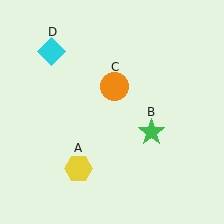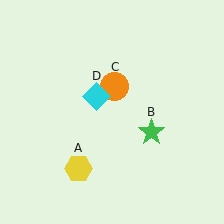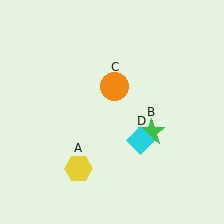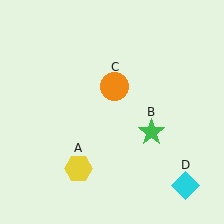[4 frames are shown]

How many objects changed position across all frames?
1 object changed position: cyan diamond (object D).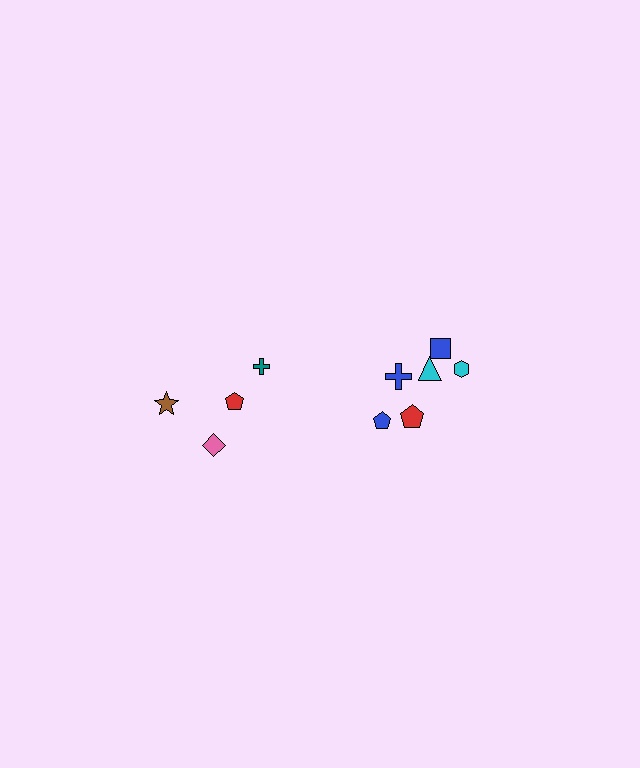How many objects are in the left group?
There are 4 objects.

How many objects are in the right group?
There are 6 objects.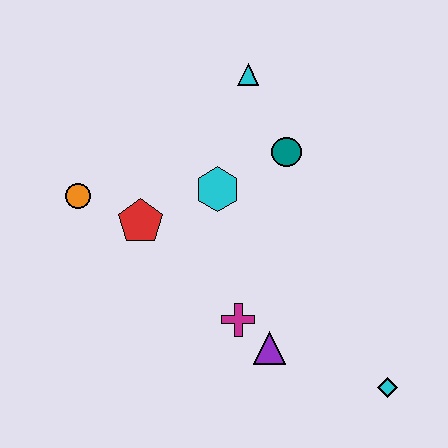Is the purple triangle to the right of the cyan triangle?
Yes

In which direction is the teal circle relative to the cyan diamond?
The teal circle is above the cyan diamond.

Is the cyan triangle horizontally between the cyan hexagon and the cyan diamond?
Yes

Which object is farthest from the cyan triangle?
The cyan diamond is farthest from the cyan triangle.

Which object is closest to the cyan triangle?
The teal circle is closest to the cyan triangle.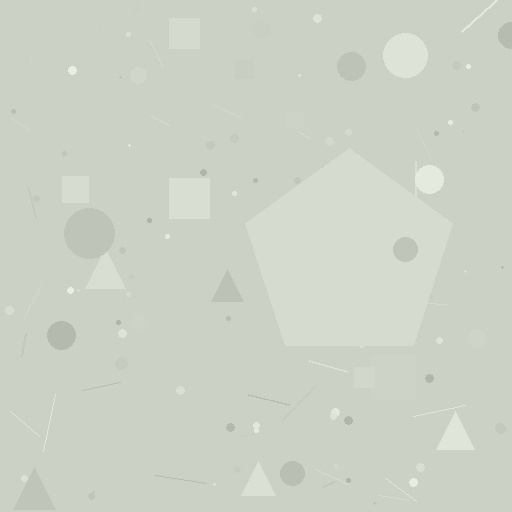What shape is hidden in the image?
A pentagon is hidden in the image.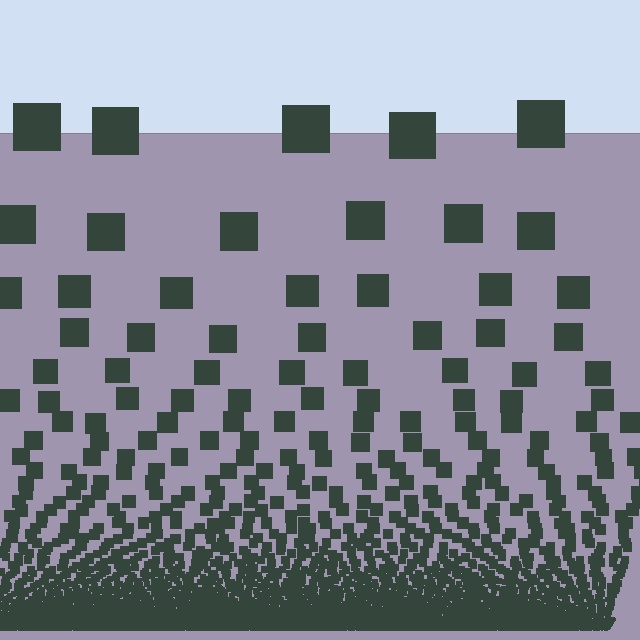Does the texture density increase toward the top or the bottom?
Density increases toward the bottom.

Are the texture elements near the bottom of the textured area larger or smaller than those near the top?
Smaller. The gradient is inverted — elements near the bottom are smaller and denser.